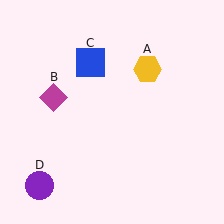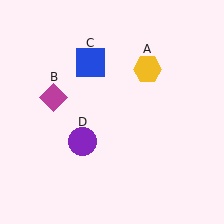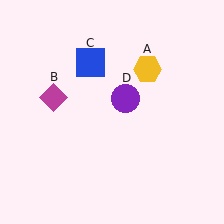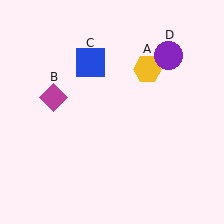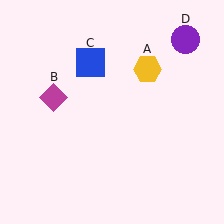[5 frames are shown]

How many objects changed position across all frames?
1 object changed position: purple circle (object D).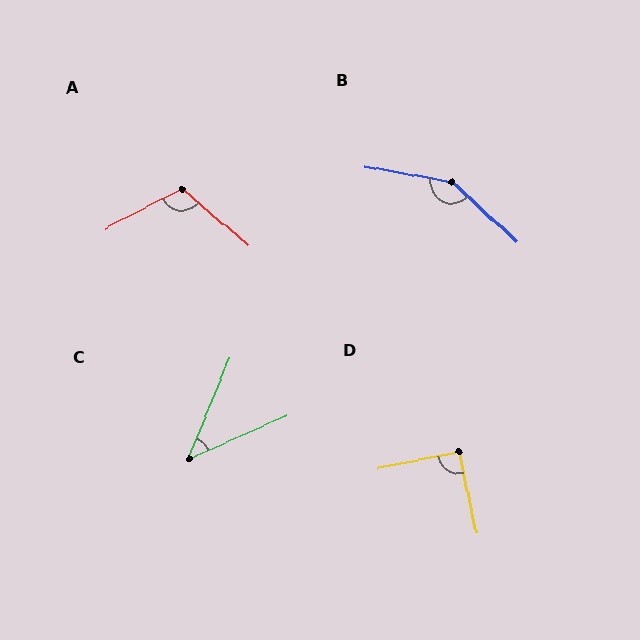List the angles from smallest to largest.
C (44°), D (91°), A (112°), B (147°).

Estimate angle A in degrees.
Approximately 112 degrees.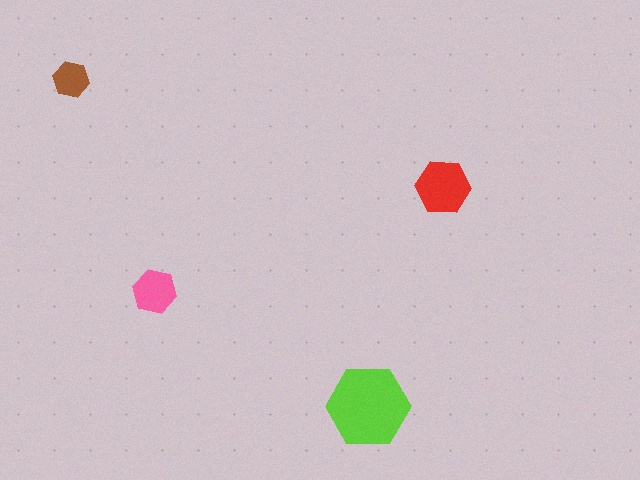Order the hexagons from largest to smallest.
the lime one, the red one, the pink one, the brown one.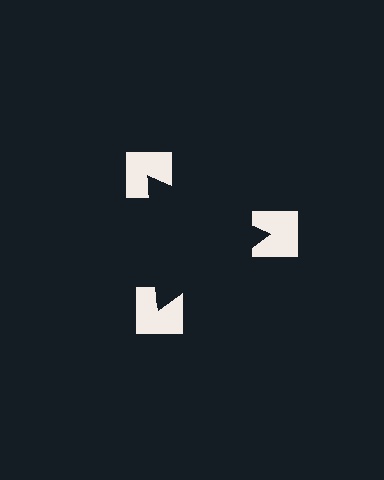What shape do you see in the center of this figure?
An illusory triangle — its edges are inferred from the aligned wedge cuts in the notched squares, not physically drawn.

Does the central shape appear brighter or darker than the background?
It typically appears slightly darker than the background, even though no actual brightness change is drawn.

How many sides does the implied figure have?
3 sides.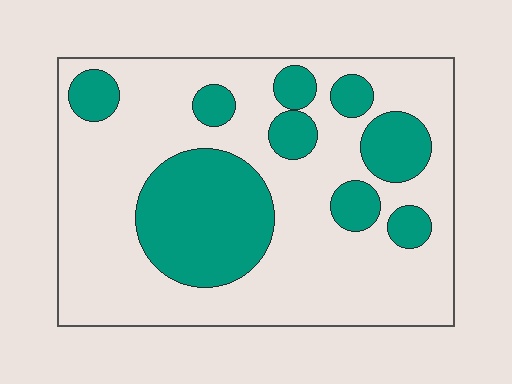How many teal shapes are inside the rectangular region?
9.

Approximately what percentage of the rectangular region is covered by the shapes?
Approximately 30%.